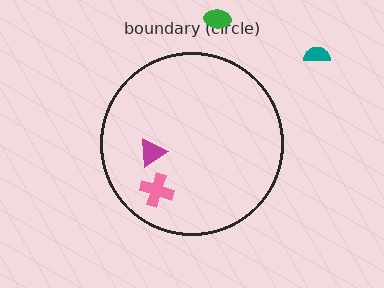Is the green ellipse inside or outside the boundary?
Outside.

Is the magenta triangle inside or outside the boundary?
Inside.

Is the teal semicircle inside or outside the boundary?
Outside.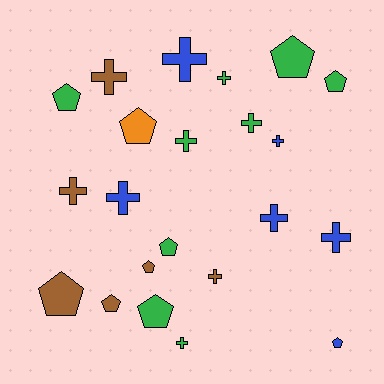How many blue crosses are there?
There are 5 blue crosses.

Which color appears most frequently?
Green, with 9 objects.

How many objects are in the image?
There are 22 objects.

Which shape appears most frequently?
Cross, with 12 objects.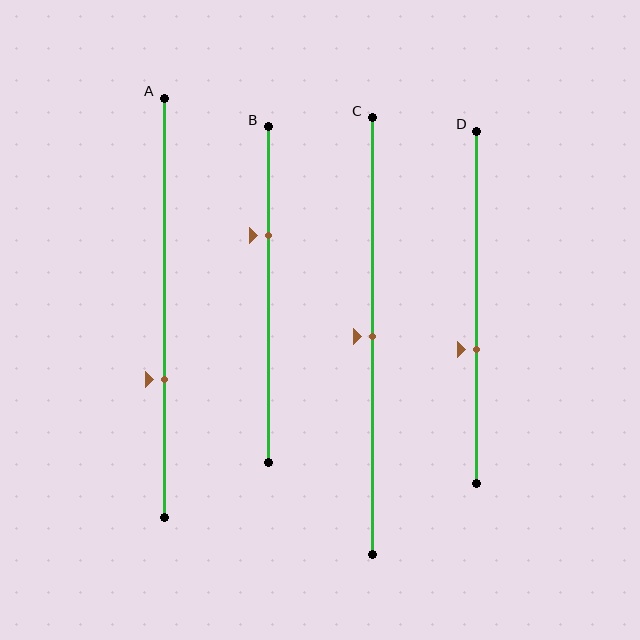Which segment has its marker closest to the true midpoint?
Segment C has its marker closest to the true midpoint.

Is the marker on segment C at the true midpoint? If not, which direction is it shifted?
Yes, the marker on segment C is at the true midpoint.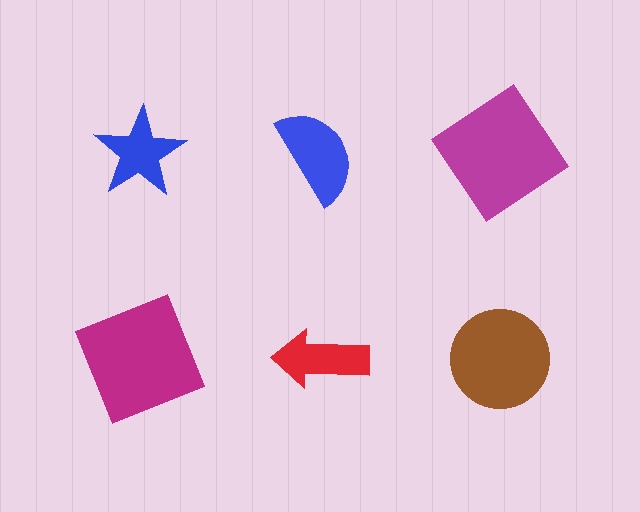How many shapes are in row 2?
3 shapes.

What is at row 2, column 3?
A brown circle.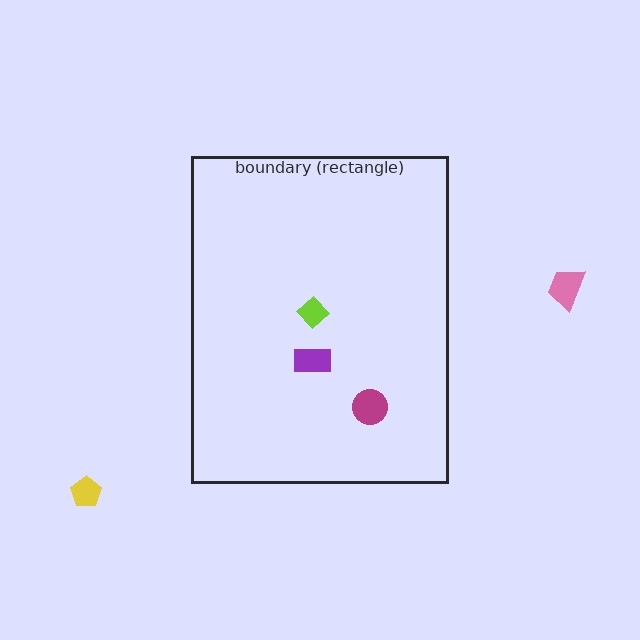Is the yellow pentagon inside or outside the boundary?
Outside.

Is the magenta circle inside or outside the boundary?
Inside.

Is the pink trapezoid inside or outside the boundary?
Outside.